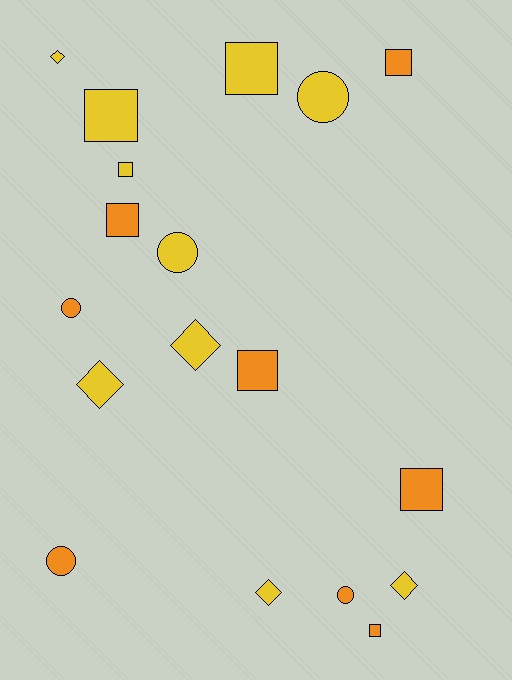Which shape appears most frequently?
Square, with 8 objects.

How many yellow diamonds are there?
There are 5 yellow diamonds.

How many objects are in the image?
There are 18 objects.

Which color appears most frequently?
Yellow, with 10 objects.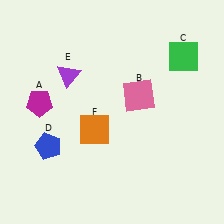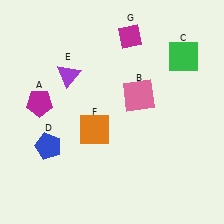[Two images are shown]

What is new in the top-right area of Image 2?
A magenta diamond (G) was added in the top-right area of Image 2.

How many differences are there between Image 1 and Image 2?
There is 1 difference between the two images.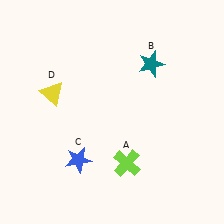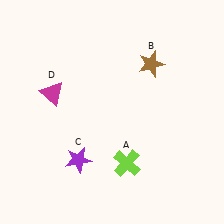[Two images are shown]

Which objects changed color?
B changed from teal to brown. C changed from blue to purple. D changed from yellow to magenta.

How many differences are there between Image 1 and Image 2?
There are 3 differences between the two images.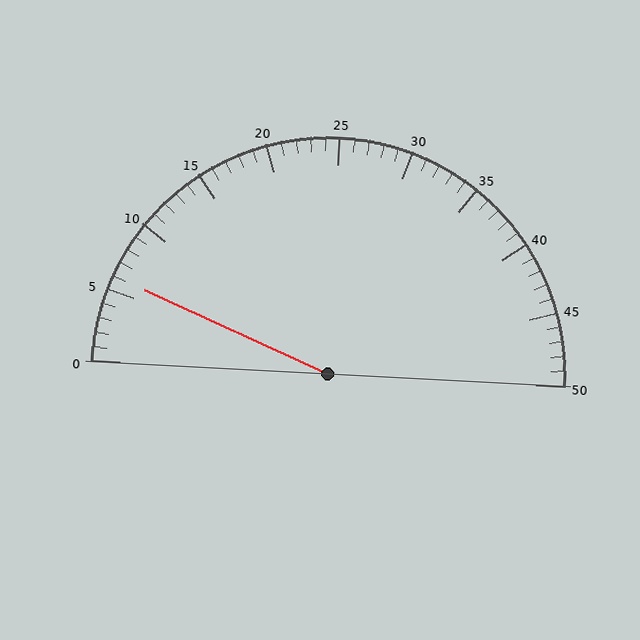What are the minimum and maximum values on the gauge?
The gauge ranges from 0 to 50.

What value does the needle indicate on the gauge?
The needle indicates approximately 6.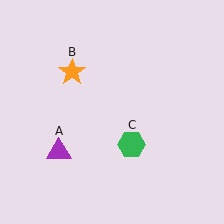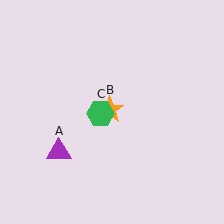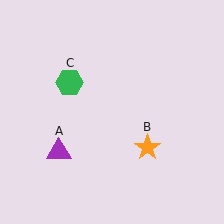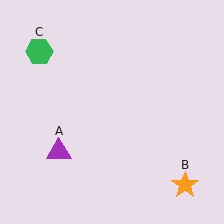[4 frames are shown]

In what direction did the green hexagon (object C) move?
The green hexagon (object C) moved up and to the left.